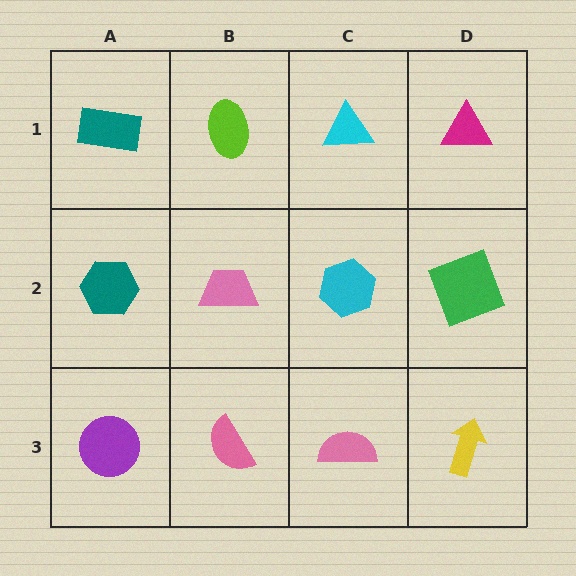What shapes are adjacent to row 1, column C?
A cyan hexagon (row 2, column C), a lime ellipse (row 1, column B), a magenta triangle (row 1, column D).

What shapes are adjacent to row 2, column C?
A cyan triangle (row 1, column C), a pink semicircle (row 3, column C), a pink trapezoid (row 2, column B), a green square (row 2, column D).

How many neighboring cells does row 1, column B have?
3.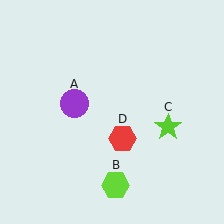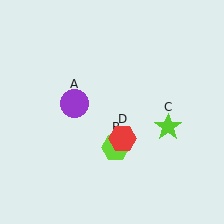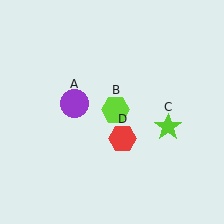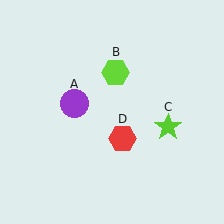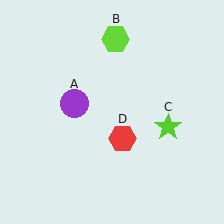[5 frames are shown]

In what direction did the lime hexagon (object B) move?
The lime hexagon (object B) moved up.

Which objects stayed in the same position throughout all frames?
Purple circle (object A) and lime star (object C) and red hexagon (object D) remained stationary.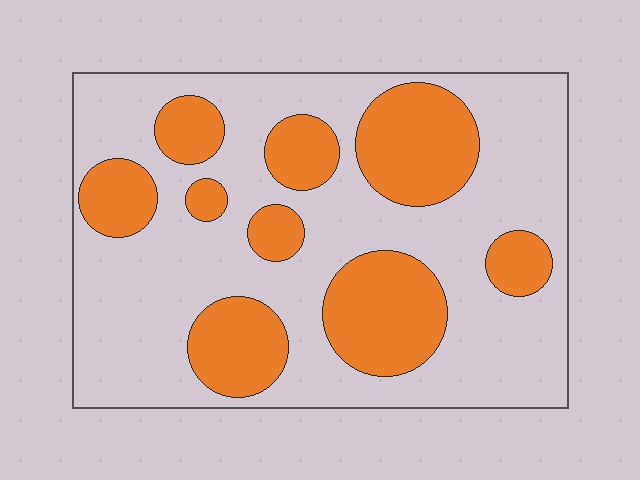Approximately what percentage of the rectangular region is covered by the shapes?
Approximately 30%.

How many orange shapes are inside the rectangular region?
9.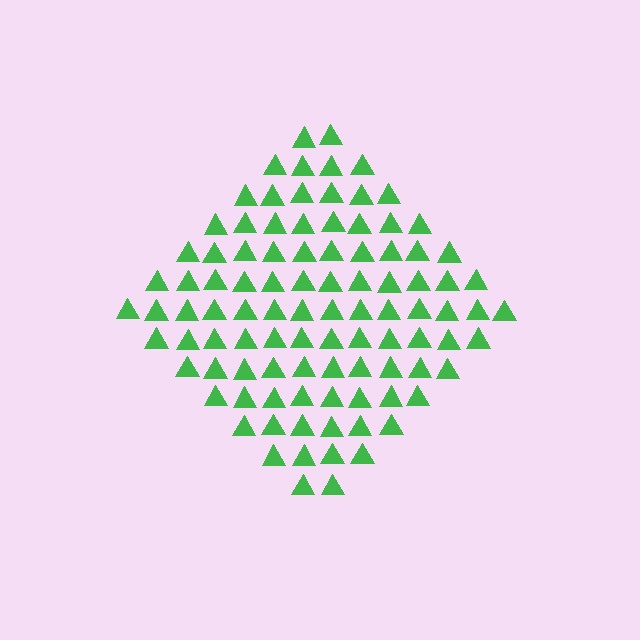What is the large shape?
The large shape is a diamond.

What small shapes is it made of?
It is made of small triangles.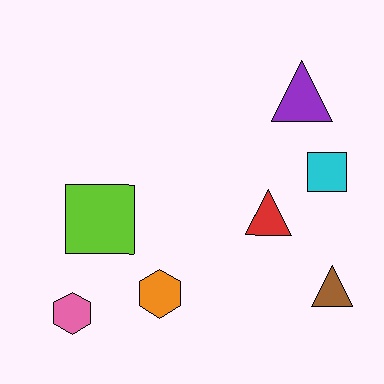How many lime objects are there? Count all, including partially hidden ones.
There is 1 lime object.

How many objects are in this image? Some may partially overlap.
There are 7 objects.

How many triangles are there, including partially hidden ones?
There are 3 triangles.